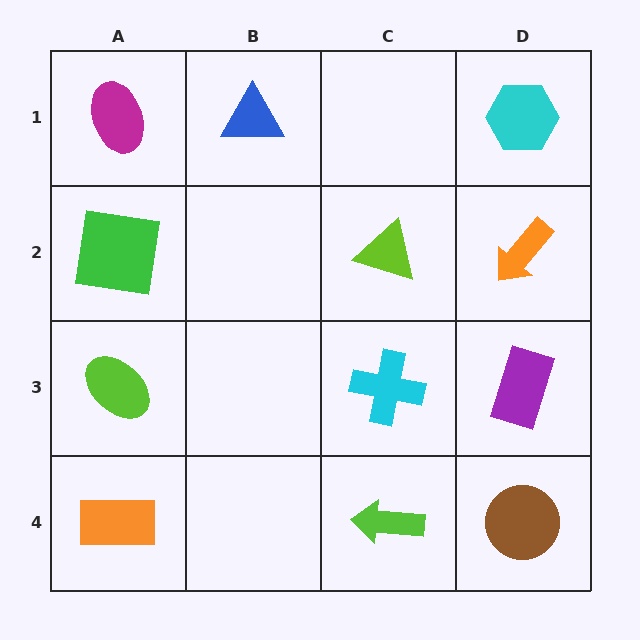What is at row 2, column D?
An orange arrow.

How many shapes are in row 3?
3 shapes.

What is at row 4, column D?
A brown circle.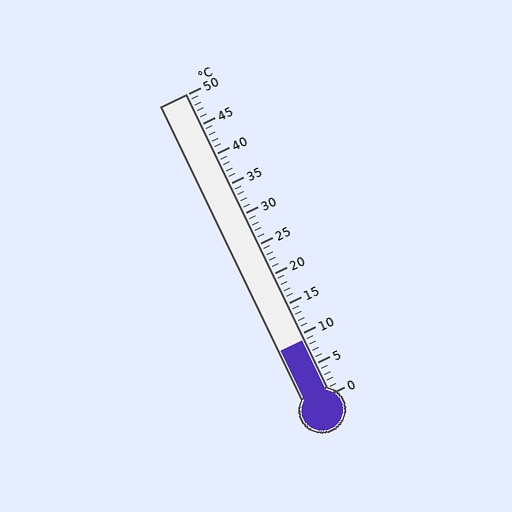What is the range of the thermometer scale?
The thermometer scale ranges from 0°C to 50°C.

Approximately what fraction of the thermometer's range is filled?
The thermometer is filled to approximately 20% of its range.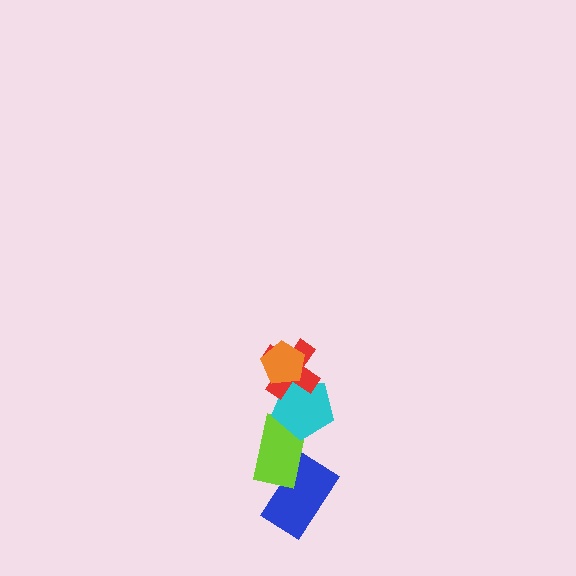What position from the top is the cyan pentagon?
The cyan pentagon is 3rd from the top.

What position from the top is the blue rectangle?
The blue rectangle is 5th from the top.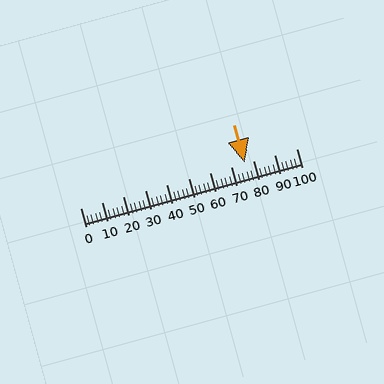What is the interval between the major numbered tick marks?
The major tick marks are spaced 10 units apart.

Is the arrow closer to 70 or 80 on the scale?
The arrow is closer to 80.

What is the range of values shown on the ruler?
The ruler shows values from 0 to 100.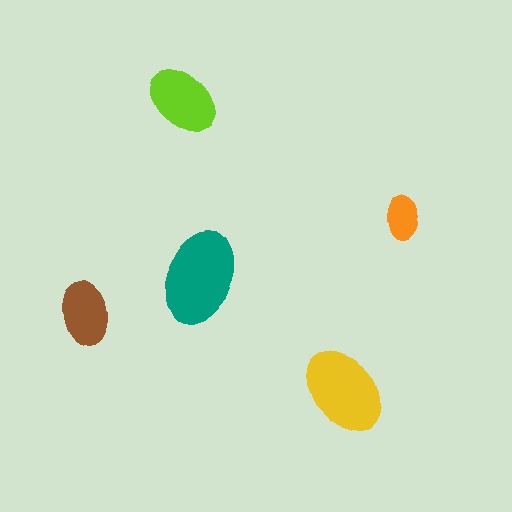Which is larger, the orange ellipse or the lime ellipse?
The lime one.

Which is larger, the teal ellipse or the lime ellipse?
The teal one.